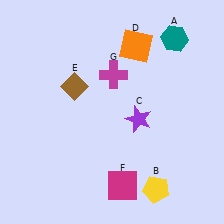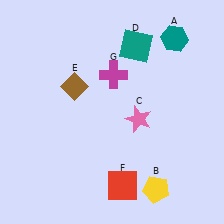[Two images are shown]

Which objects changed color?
C changed from purple to pink. D changed from orange to teal. F changed from magenta to red.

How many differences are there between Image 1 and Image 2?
There are 3 differences between the two images.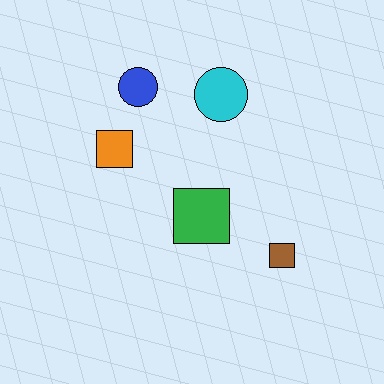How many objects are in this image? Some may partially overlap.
There are 5 objects.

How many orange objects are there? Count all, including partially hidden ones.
There is 1 orange object.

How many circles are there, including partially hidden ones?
There are 2 circles.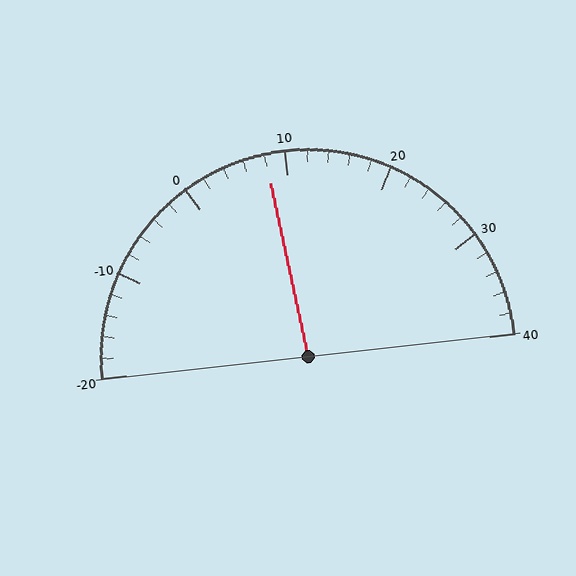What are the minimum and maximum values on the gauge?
The gauge ranges from -20 to 40.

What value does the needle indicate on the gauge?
The needle indicates approximately 8.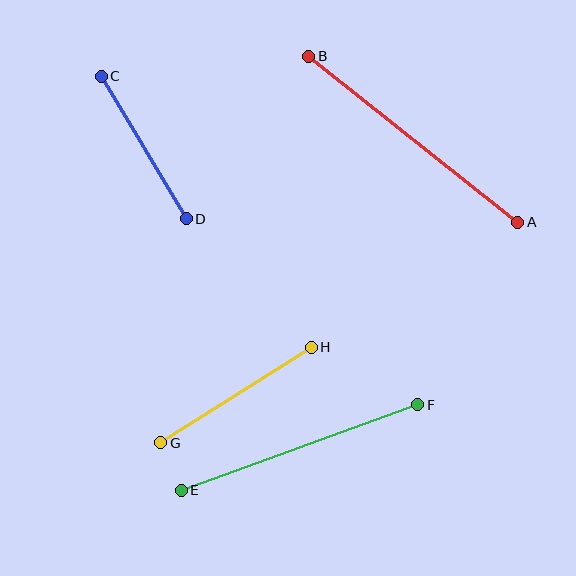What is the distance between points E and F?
The distance is approximately 252 pixels.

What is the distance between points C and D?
The distance is approximately 166 pixels.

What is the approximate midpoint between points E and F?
The midpoint is at approximately (300, 447) pixels.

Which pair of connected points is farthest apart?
Points A and B are farthest apart.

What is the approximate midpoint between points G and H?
The midpoint is at approximately (236, 395) pixels.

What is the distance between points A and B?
The distance is approximately 267 pixels.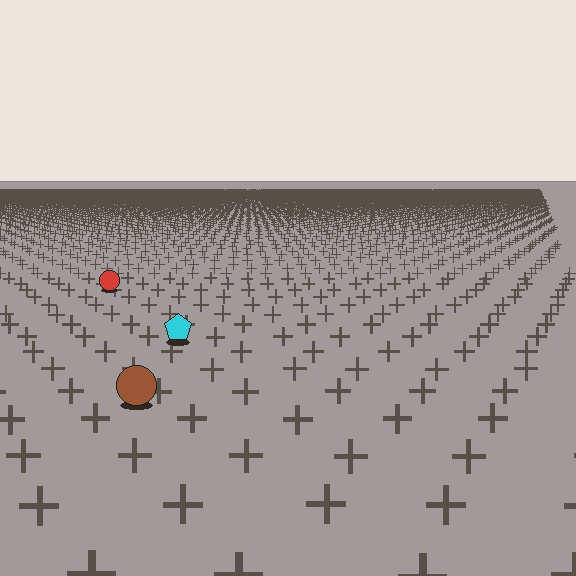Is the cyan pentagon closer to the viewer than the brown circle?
No. The brown circle is closer — you can tell from the texture gradient: the ground texture is coarser near it.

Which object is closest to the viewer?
The brown circle is closest. The texture marks near it are larger and more spread out.